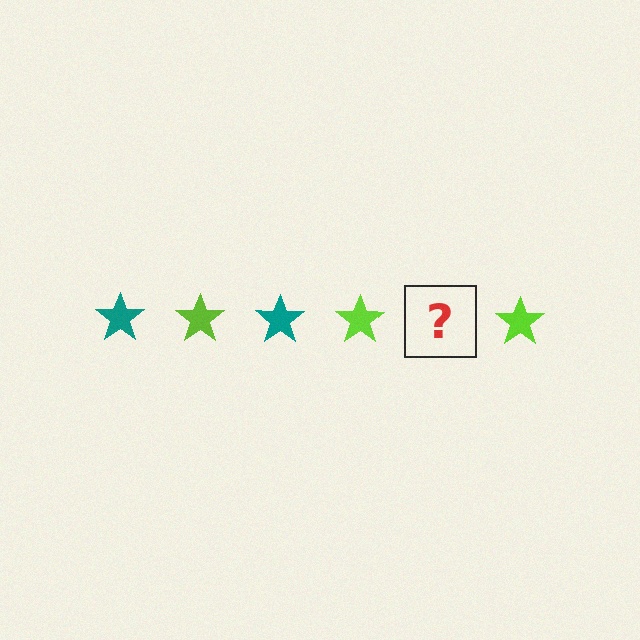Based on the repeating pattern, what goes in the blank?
The blank should be a teal star.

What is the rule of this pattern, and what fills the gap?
The rule is that the pattern cycles through teal, lime stars. The gap should be filled with a teal star.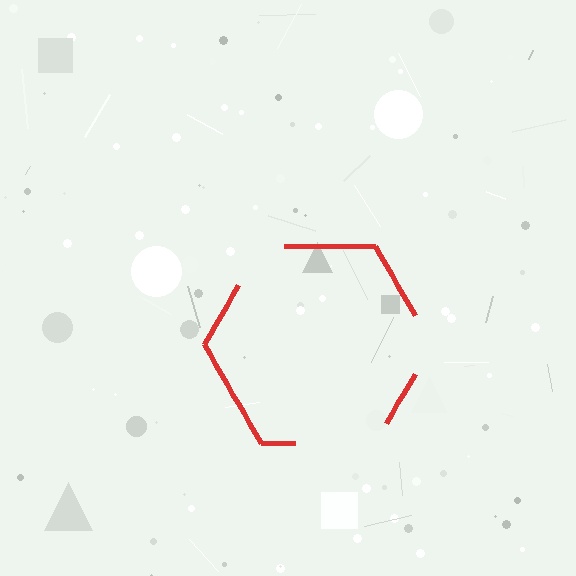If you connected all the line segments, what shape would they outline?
They would outline a hexagon.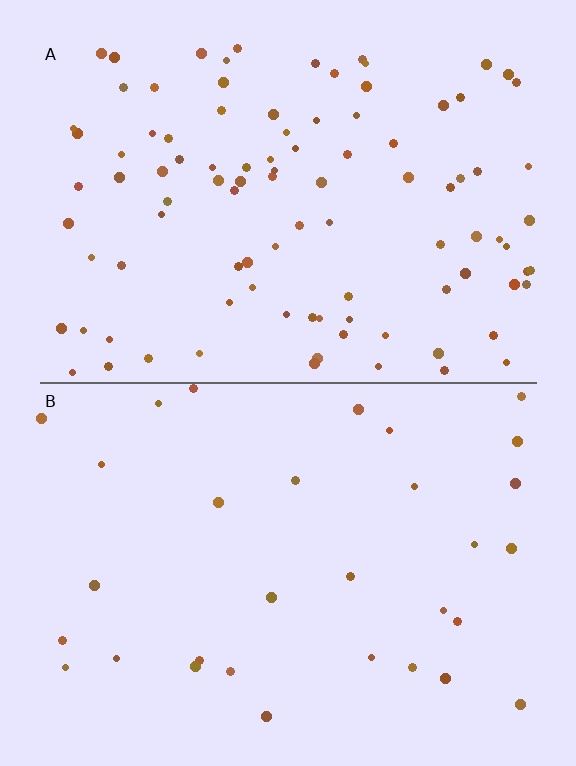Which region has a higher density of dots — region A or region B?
A (the top).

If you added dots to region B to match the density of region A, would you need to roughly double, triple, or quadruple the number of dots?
Approximately triple.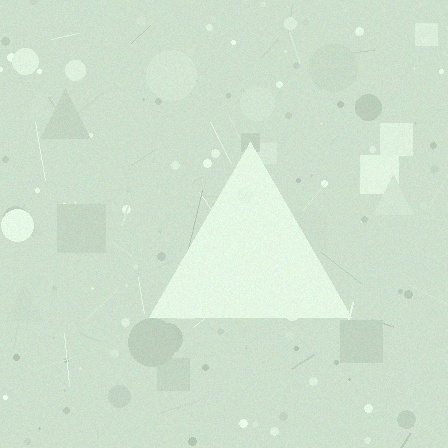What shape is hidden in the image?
A triangle is hidden in the image.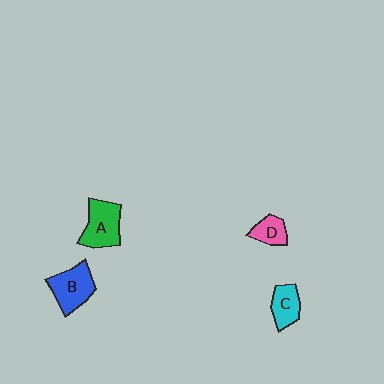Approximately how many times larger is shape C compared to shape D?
Approximately 1.2 times.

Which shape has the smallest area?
Shape D (pink).